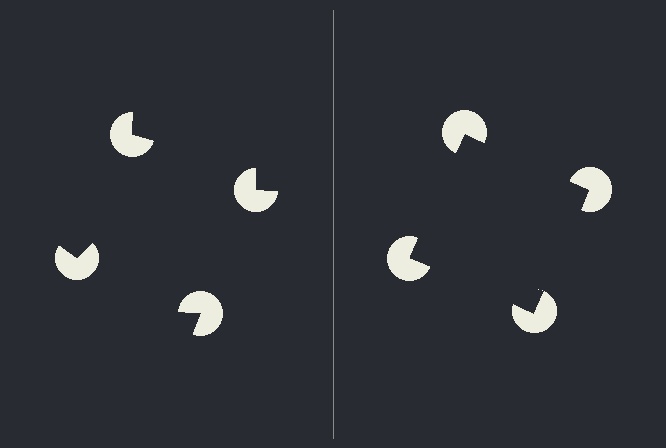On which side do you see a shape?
An illusory square appears on the right side. On the left side the wedge cuts are rotated, so no coherent shape forms.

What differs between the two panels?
The pac-man discs are positioned identically on both sides; only the wedge orientations differ. On the right they align to a square; on the left they are misaligned.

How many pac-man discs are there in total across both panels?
8 — 4 on each side.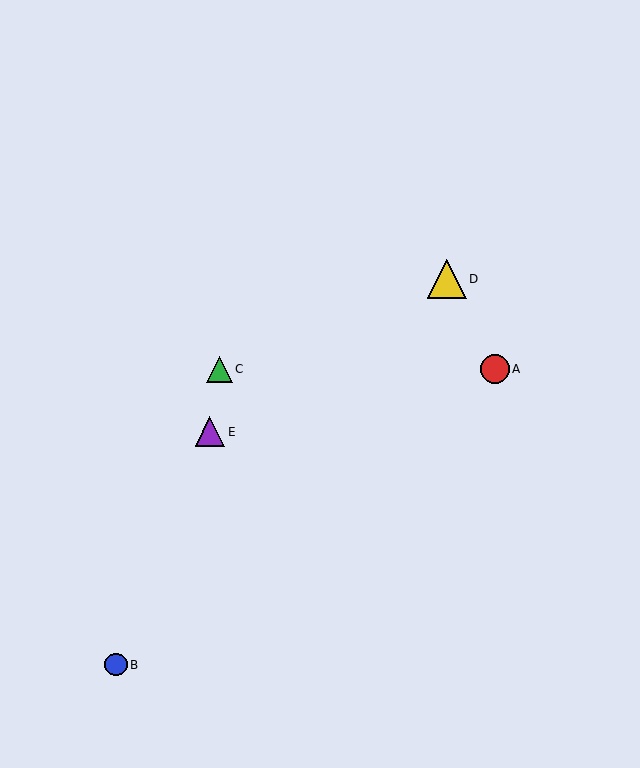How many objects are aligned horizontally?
2 objects (A, C) are aligned horizontally.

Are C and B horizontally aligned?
No, C is at y≈369 and B is at y≈665.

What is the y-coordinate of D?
Object D is at y≈279.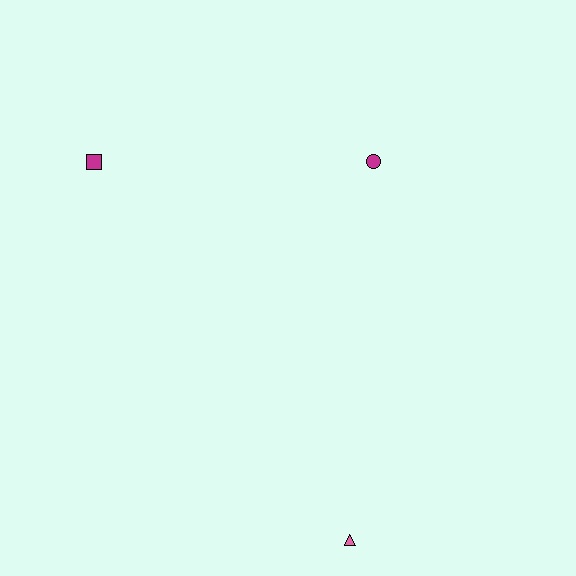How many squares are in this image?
There is 1 square.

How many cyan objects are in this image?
There are no cyan objects.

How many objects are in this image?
There are 3 objects.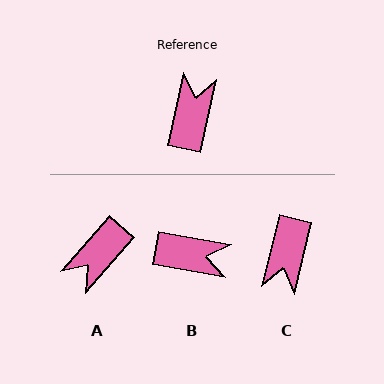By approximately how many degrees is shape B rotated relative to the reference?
Approximately 87 degrees clockwise.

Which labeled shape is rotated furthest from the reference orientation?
C, about 178 degrees away.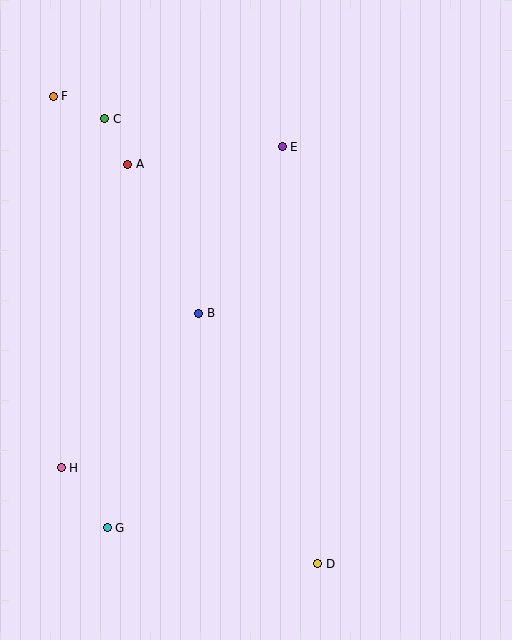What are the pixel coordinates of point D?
Point D is at (318, 564).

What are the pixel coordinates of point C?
Point C is at (105, 119).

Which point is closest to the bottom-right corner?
Point D is closest to the bottom-right corner.